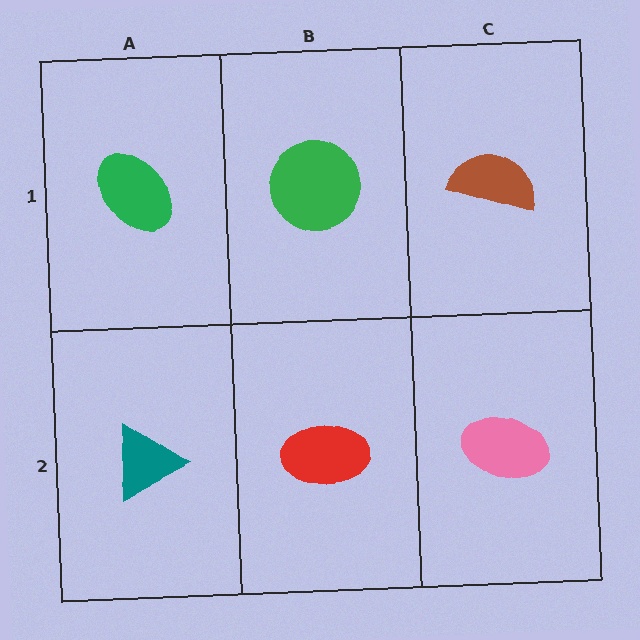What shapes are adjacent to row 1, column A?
A teal triangle (row 2, column A), a green circle (row 1, column B).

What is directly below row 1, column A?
A teal triangle.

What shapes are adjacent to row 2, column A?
A green ellipse (row 1, column A), a red ellipse (row 2, column B).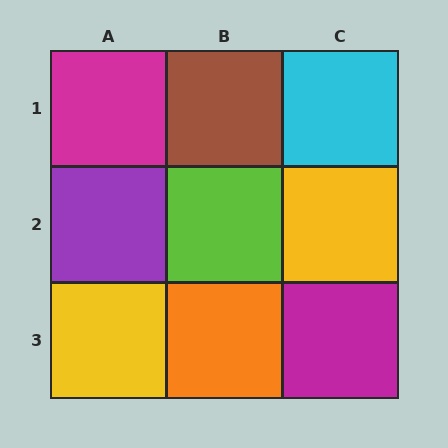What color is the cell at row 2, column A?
Purple.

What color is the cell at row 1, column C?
Cyan.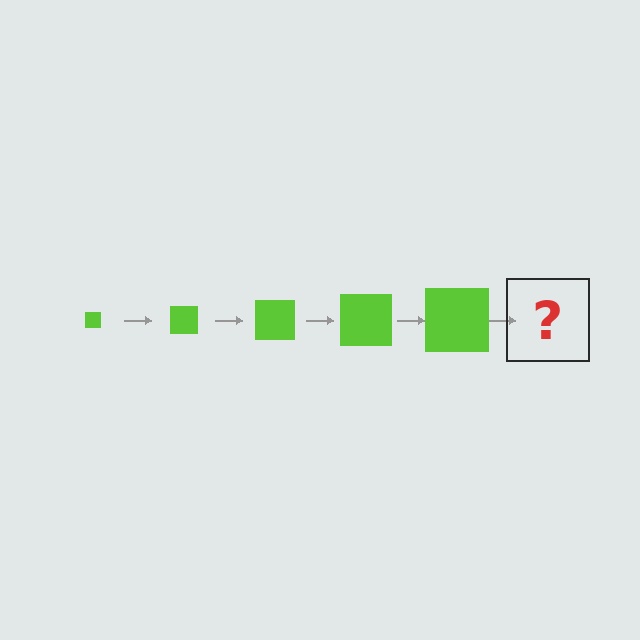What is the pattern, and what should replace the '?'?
The pattern is that the square gets progressively larger each step. The '?' should be a lime square, larger than the previous one.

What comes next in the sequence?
The next element should be a lime square, larger than the previous one.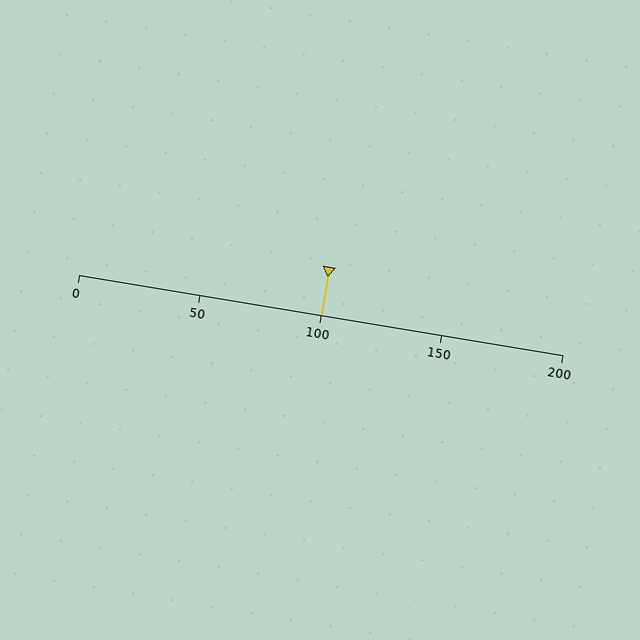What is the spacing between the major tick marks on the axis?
The major ticks are spaced 50 apart.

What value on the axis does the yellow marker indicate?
The marker indicates approximately 100.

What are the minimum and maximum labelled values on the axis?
The axis runs from 0 to 200.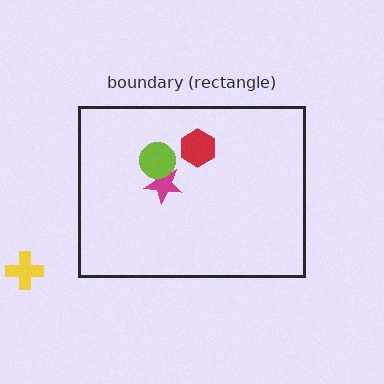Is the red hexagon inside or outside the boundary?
Inside.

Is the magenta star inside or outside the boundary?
Inside.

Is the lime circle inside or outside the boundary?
Inside.